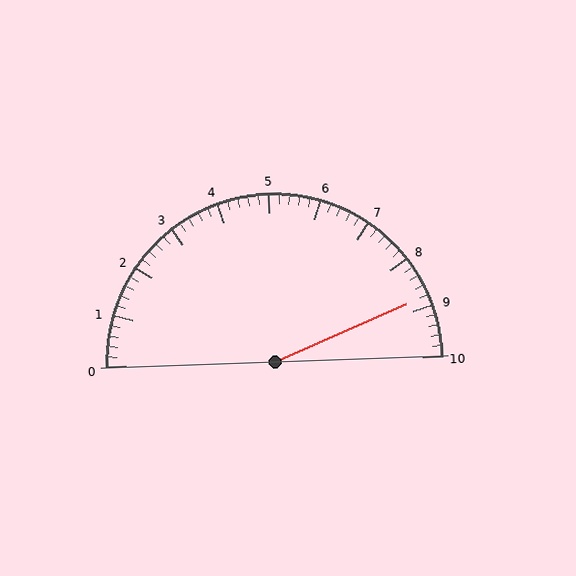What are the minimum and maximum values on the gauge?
The gauge ranges from 0 to 10.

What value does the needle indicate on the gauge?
The needle indicates approximately 8.8.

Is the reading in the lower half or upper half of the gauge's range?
The reading is in the upper half of the range (0 to 10).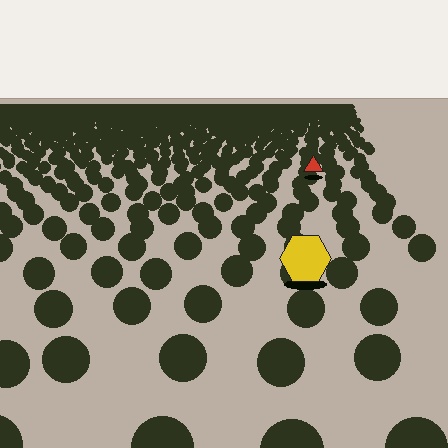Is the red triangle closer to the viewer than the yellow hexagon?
No. The yellow hexagon is closer — you can tell from the texture gradient: the ground texture is coarser near it.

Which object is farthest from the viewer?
The red triangle is farthest from the viewer. It appears smaller and the ground texture around it is denser.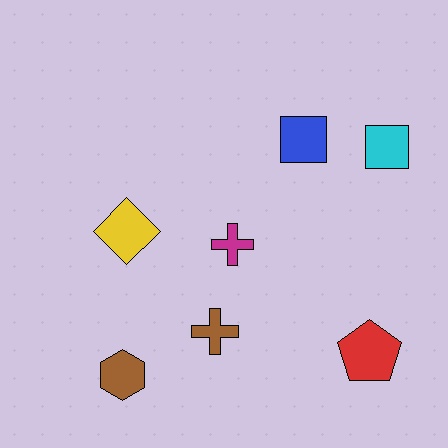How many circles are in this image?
There are no circles.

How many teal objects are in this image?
There are no teal objects.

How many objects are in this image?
There are 7 objects.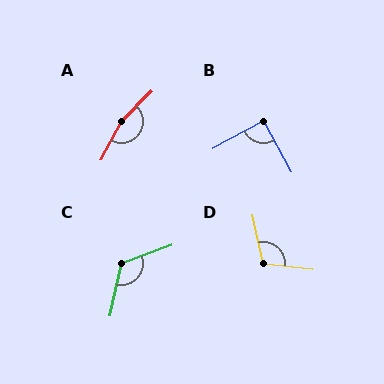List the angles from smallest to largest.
B (91°), D (109°), C (123°), A (163°).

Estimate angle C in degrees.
Approximately 123 degrees.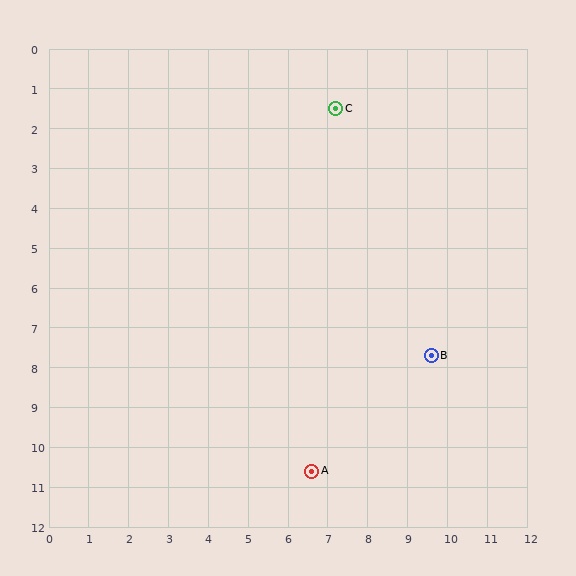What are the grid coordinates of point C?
Point C is at approximately (7.2, 1.5).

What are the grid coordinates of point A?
Point A is at approximately (6.6, 10.6).